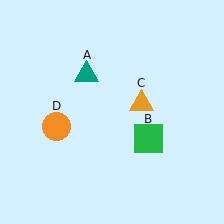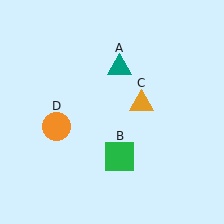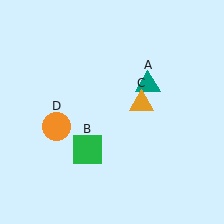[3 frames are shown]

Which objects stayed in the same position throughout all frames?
Orange triangle (object C) and orange circle (object D) remained stationary.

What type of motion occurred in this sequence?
The teal triangle (object A), green square (object B) rotated clockwise around the center of the scene.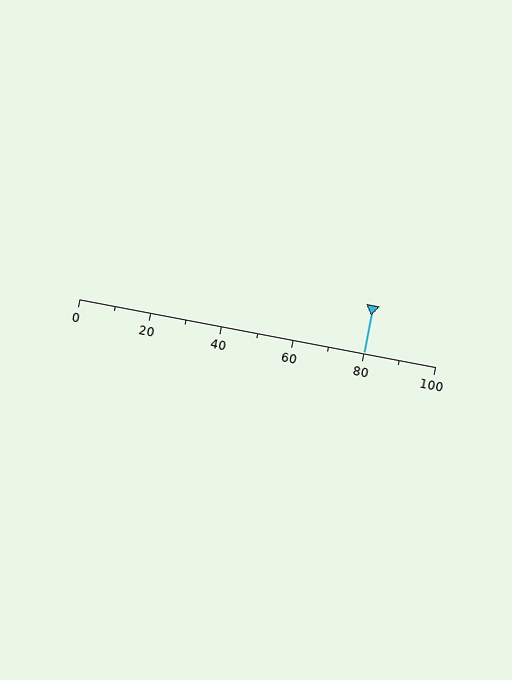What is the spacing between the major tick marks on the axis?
The major ticks are spaced 20 apart.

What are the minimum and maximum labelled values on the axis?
The axis runs from 0 to 100.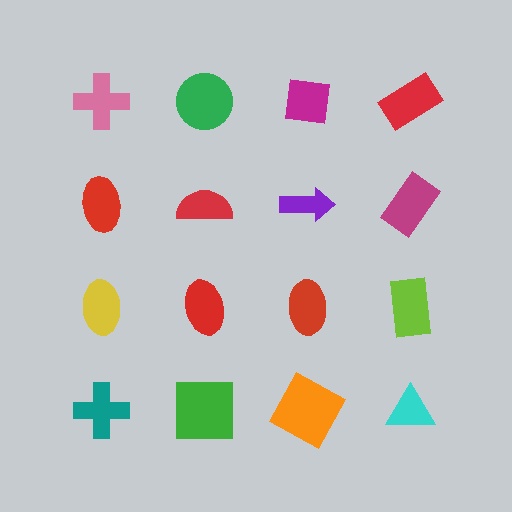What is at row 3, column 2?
A red ellipse.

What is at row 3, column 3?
A red ellipse.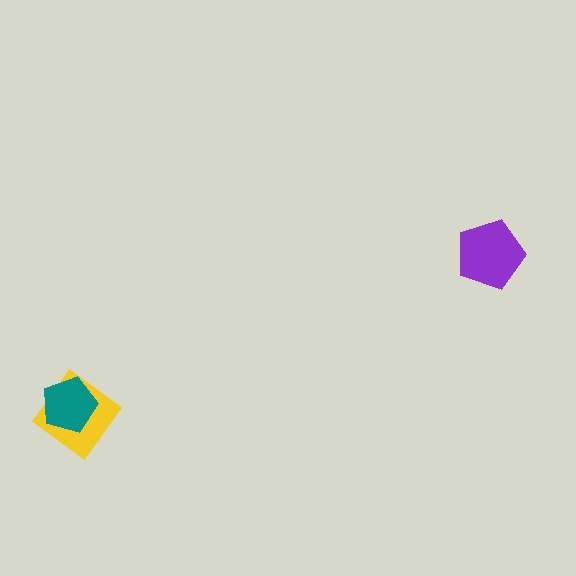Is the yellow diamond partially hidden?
Yes, it is partially covered by another shape.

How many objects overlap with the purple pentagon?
0 objects overlap with the purple pentagon.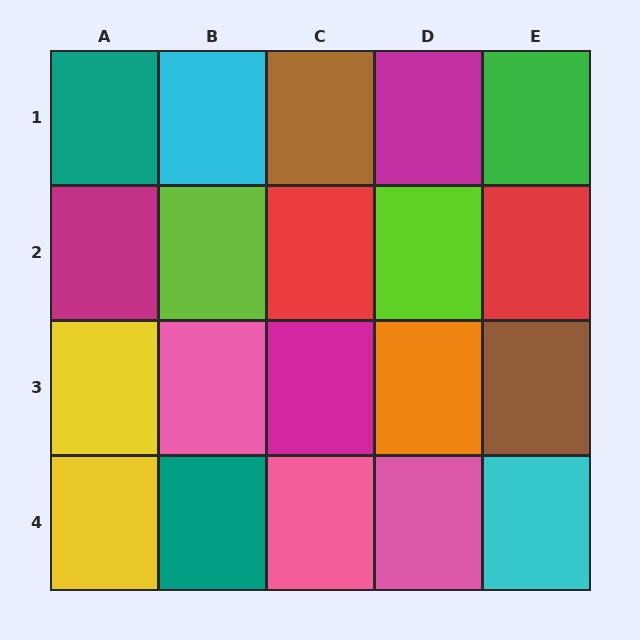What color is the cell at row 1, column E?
Green.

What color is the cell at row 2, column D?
Lime.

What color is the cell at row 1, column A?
Teal.